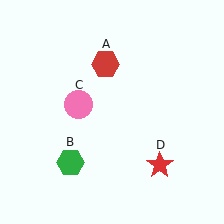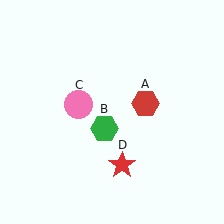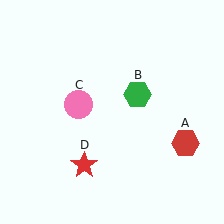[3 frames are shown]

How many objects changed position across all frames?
3 objects changed position: red hexagon (object A), green hexagon (object B), red star (object D).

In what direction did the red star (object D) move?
The red star (object D) moved left.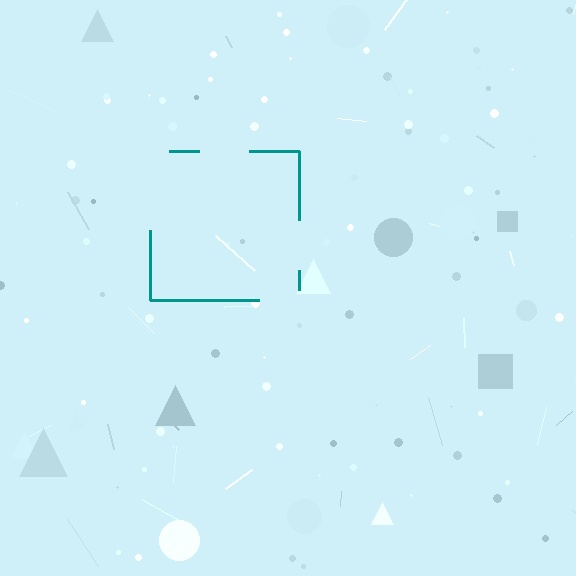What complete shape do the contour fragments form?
The contour fragments form a square.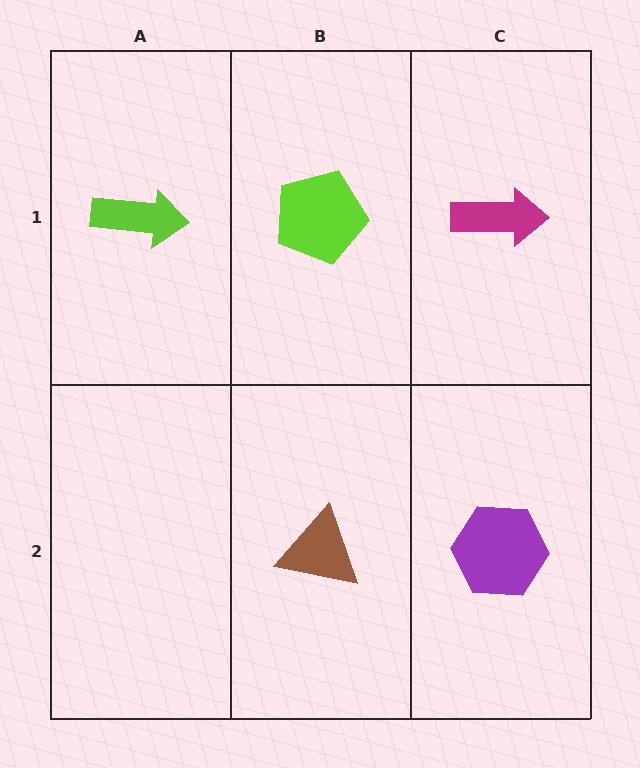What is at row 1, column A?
A lime arrow.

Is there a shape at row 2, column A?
No, that cell is empty.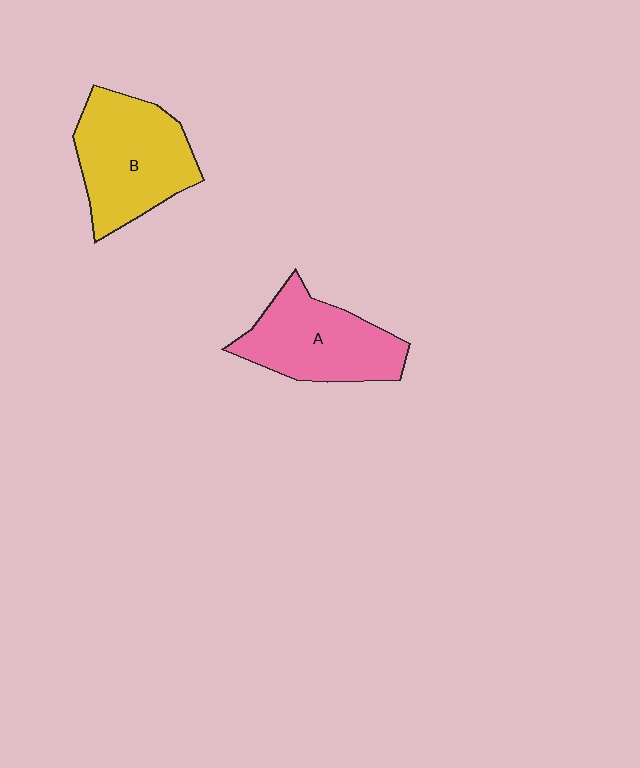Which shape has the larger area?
Shape B (yellow).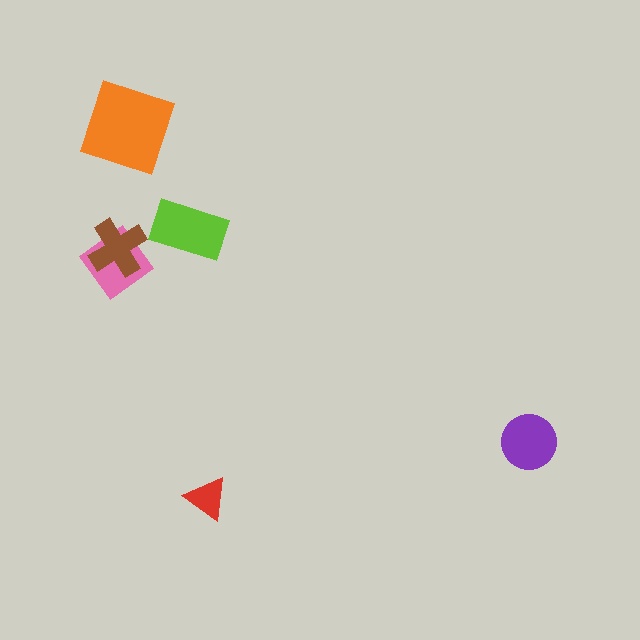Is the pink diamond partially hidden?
Yes, it is partially covered by another shape.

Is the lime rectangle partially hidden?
No, no other shape covers it.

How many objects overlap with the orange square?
0 objects overlap with the orange square.